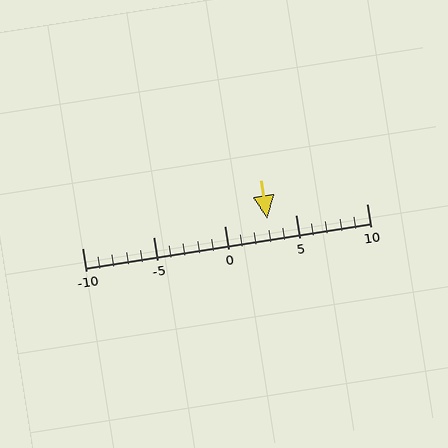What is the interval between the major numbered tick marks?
The major tick marks are spaced 5 units apart.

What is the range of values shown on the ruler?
The ruler shows values from -10 to 10.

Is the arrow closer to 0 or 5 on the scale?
The arrow is closer to 5.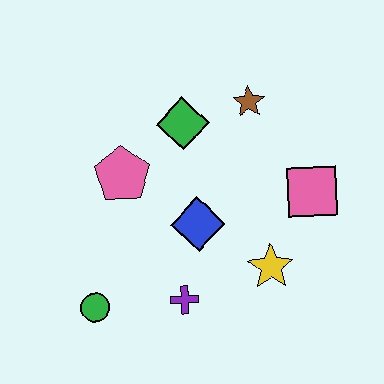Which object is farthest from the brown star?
The green circle is farthest from the brown star.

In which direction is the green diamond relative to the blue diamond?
The green diamond is above the blue diamond.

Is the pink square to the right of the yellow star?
Yes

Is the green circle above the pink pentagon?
No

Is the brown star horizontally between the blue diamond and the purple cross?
No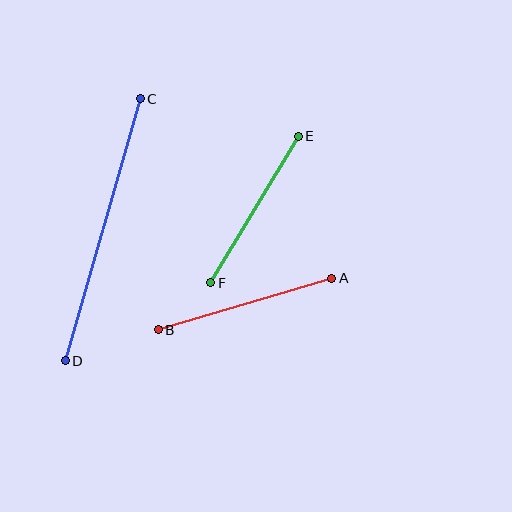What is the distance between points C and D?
The distance is approximately 273 pixels.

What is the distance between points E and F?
The distance is approximately 170 pixels.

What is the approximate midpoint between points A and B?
The midpoint is at approximately (245, 304) pixels.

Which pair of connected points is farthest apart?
Points C and D are farthest apart.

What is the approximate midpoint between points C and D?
The midpoint is at approximately (103, 230) pixels.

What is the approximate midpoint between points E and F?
The midpoint is at approximately (255, 209) pixels.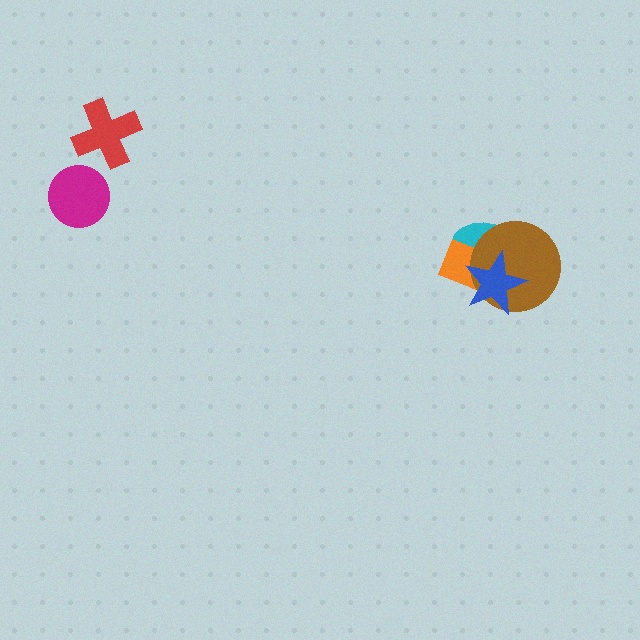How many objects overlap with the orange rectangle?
3 objects overlap with the orange rectangle.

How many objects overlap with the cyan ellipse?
3 objects overlap with the cyan ellipse.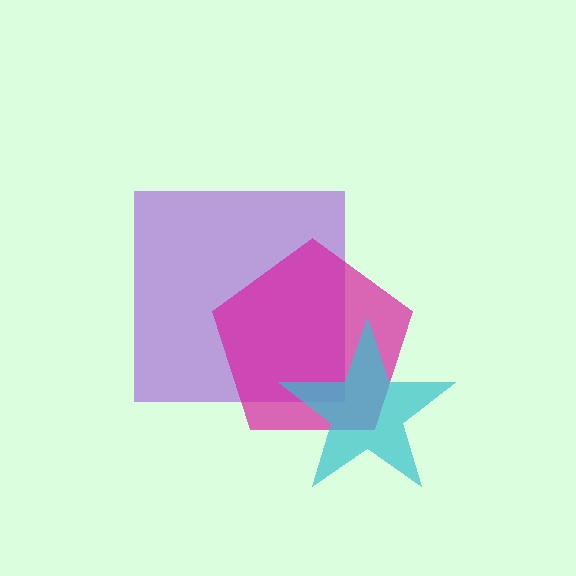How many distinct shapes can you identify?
There are 3 distinct shapes: a purple square, a magenta pentagon, a cyan star.